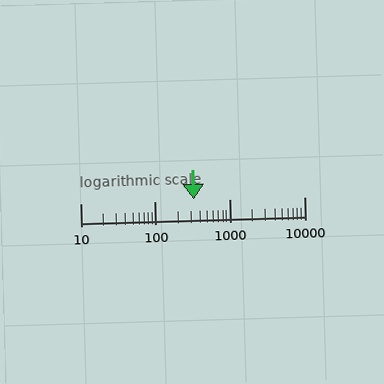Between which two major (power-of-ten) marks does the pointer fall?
The pointer is between 100 and 1000.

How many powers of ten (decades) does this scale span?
The scale spans 3 decades, from 10 to 10000.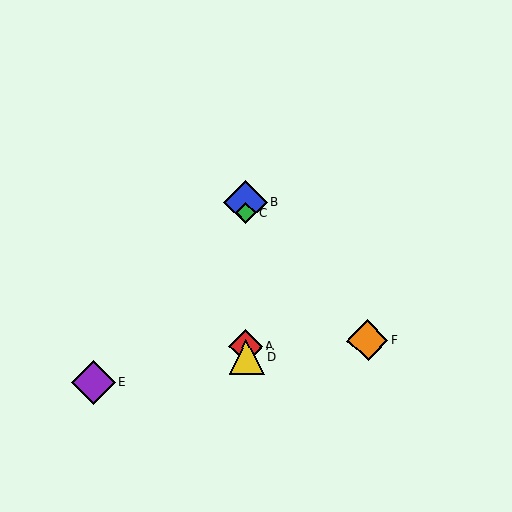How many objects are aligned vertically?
4 objects (A, B, C, D) are aligned vertically.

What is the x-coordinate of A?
Object A is at x≈246.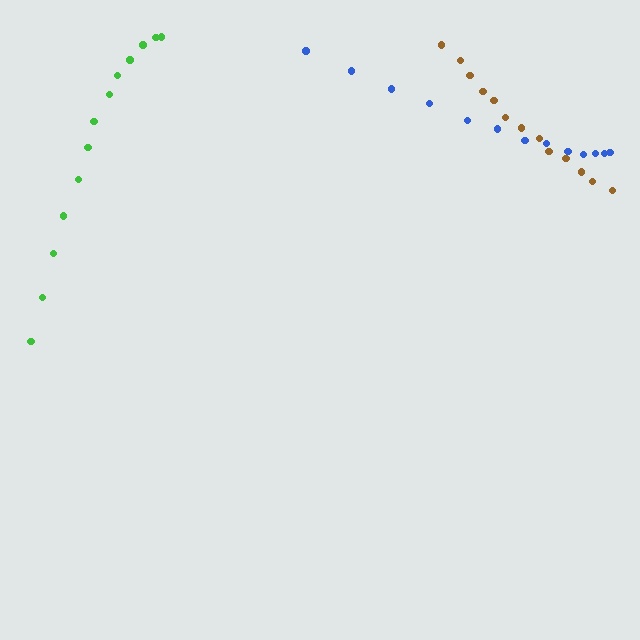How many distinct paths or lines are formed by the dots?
There are 3 distinct paths.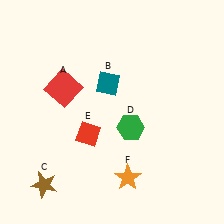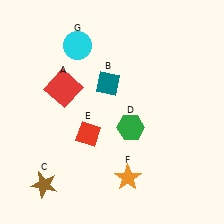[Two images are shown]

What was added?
A cyan circle (G) was added in Image 2.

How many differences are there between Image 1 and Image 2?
There is 1 difference between the two images.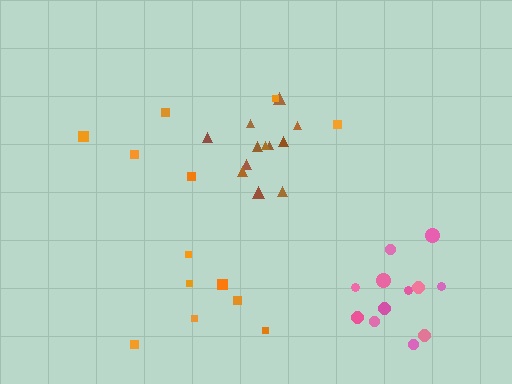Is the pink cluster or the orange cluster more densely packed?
Pink.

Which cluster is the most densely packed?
Brown.